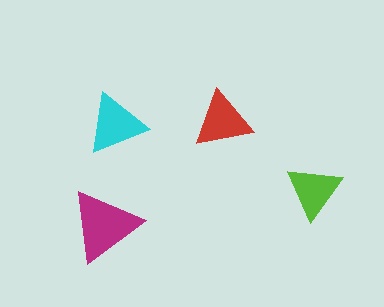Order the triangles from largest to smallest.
the magenta one, the cyan one, the red one, the lime one.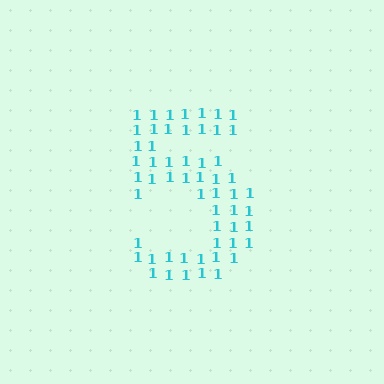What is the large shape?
The large shape is the digit 5.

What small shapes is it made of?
It is made of small digit 1's.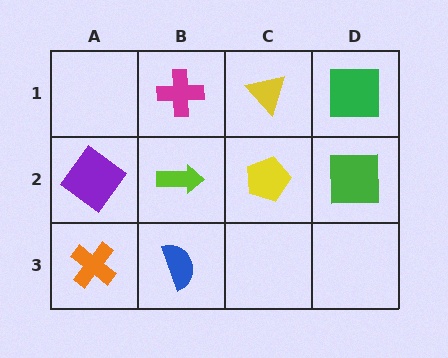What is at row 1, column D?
A green square.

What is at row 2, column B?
A lime arrow.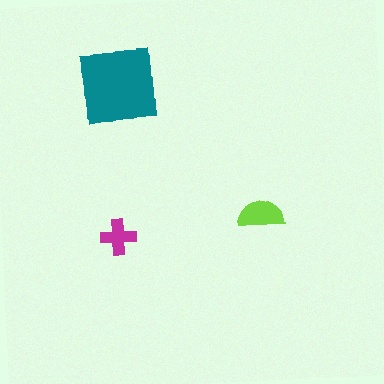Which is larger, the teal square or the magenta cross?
The teal square.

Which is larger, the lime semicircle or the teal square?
The teal square.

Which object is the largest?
The teal square.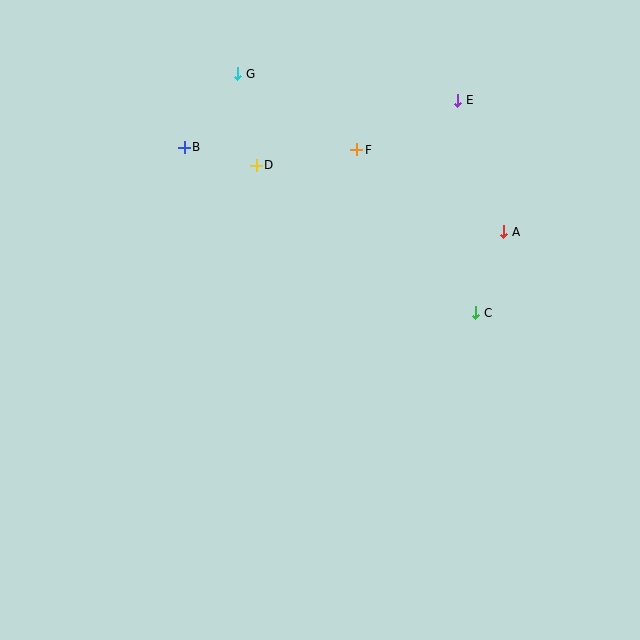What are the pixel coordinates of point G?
Point G is at (238, 74).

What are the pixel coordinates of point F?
Point F is at (357, 150).